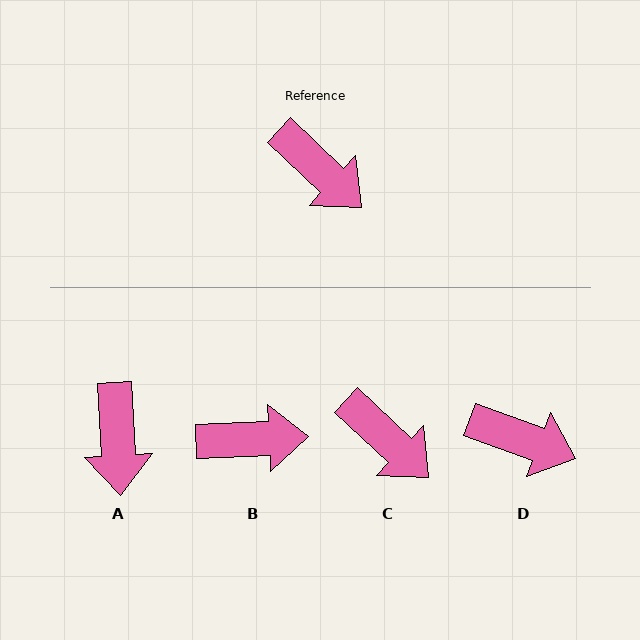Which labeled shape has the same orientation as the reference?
C.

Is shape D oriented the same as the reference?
No, it is off by about 23 degrees.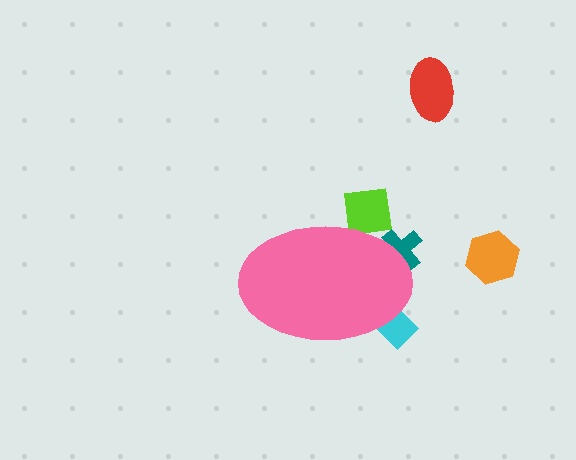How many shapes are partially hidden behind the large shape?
3 shapes are partially hidden.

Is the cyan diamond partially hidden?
Yes, the cyan diamond is partially hidden behind the pink ellipse.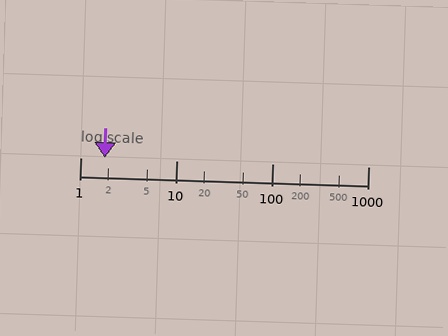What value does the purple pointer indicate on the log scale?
The pointer indicates approximately 1.8.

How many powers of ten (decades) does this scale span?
The scale spans 3 decades, from 1 to 1000.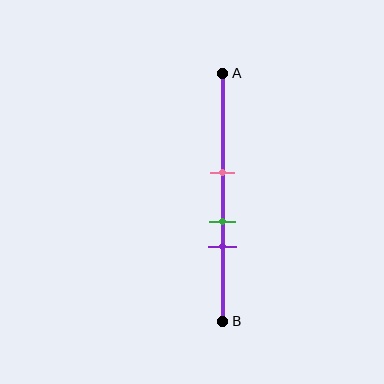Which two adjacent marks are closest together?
The green and purple marks are the closest adjacent pair.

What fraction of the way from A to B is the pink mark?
The pink mark is approximately 40% (0.4) of the way from A to B.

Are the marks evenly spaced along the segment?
Yes, the marks are approximately evenly spaced.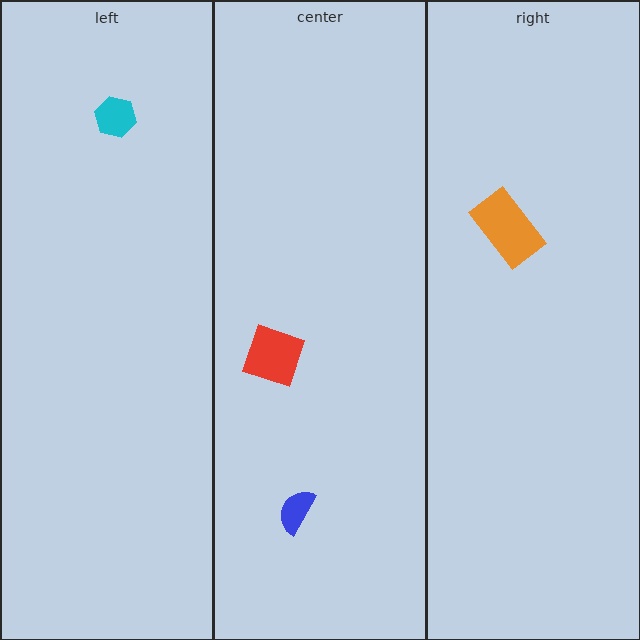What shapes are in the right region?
The orange rectangle.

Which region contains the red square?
The center region.